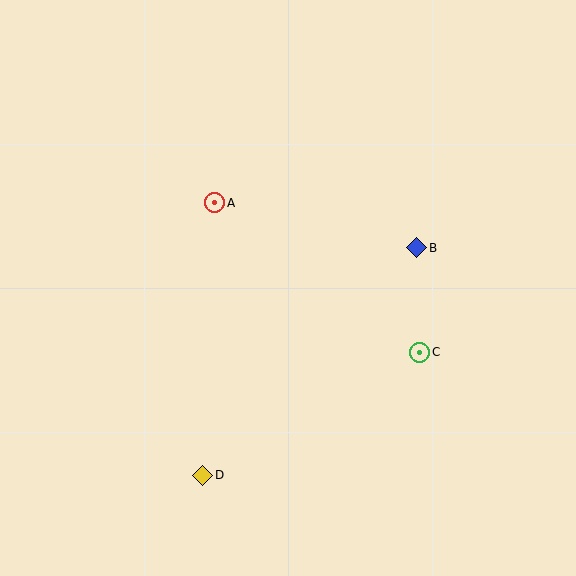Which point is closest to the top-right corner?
Point B is closest to the top-right corner.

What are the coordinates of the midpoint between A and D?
The midpoint between A and D is at (209, 339).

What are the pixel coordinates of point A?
Point A is at (215, 203).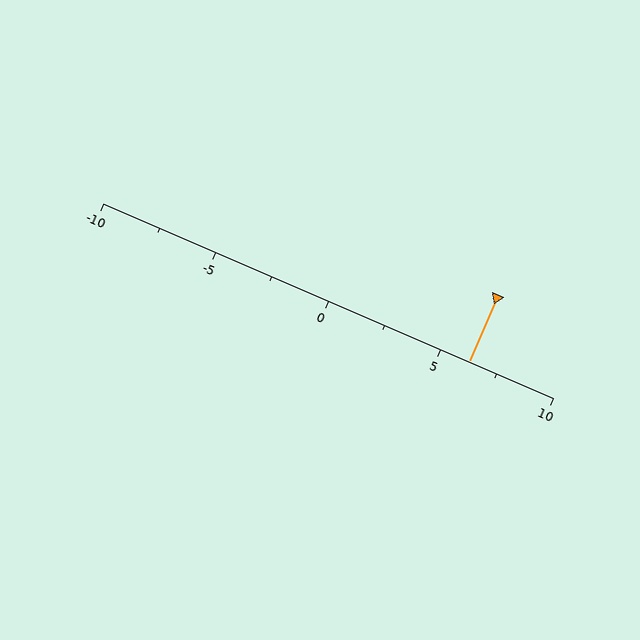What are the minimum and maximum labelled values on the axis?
The axis runs from -10 to 10.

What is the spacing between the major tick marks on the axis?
The major ticks are spaced 5 apart.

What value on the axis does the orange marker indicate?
The marker indicates approximately 6.2.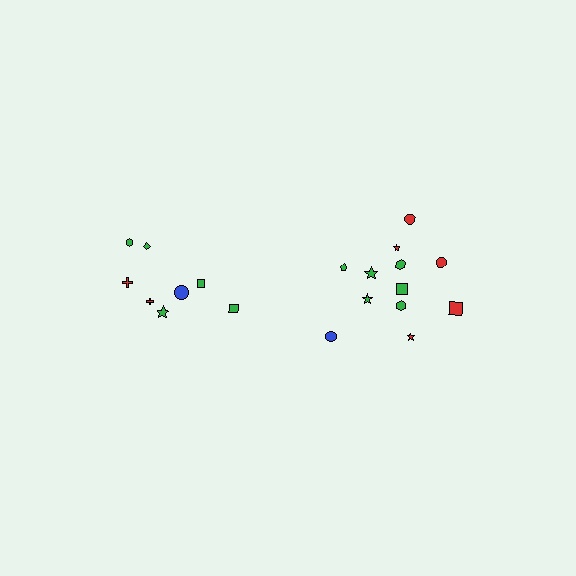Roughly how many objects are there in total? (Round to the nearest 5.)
Roughly 20 objects in total.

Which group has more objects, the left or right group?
The right group.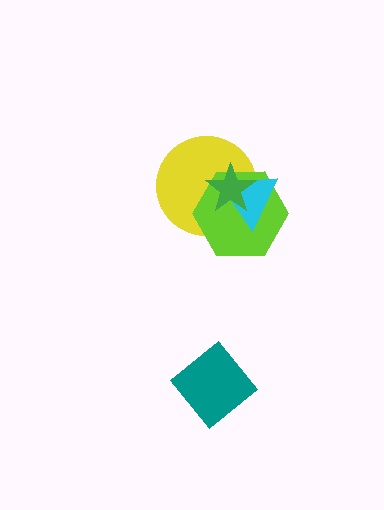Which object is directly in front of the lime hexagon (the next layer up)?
The cyan triangle is directly in front of the lime hexagon.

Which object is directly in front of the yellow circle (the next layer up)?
The lime hexagon is directly in front of the yellow circle.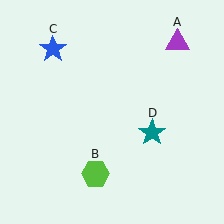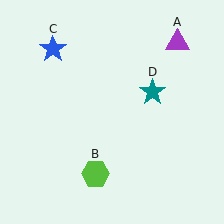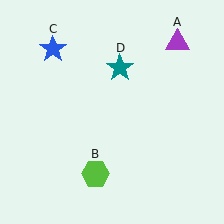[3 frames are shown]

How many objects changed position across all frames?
1 object changed position: teal star (object D).